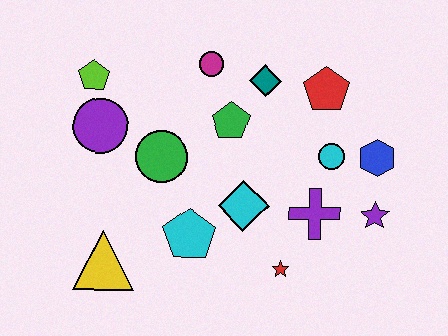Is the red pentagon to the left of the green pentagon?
No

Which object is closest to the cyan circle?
The blue hexagon is closest to the cyan circle.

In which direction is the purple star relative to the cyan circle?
The purple star is below the cyan circle.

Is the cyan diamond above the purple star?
Yes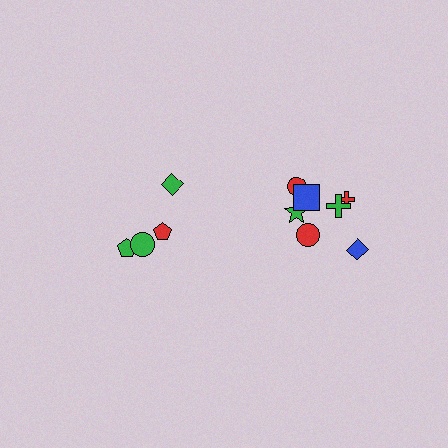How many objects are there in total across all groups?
There are 11 objects.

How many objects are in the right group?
There are 7 objects.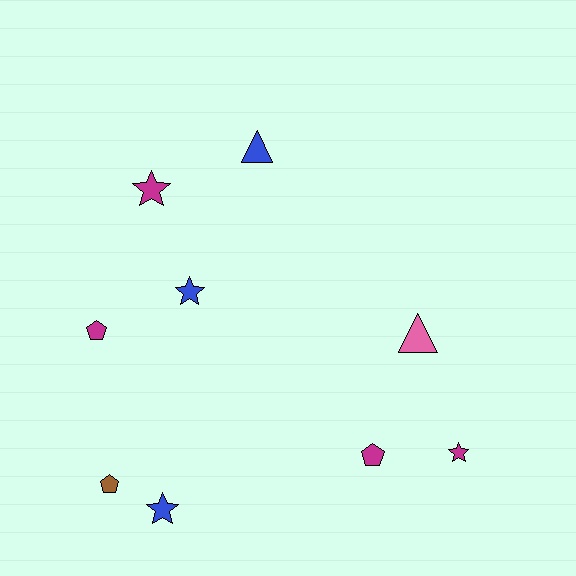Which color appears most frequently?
Magenta, with 4 objects.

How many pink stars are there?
There are no pink stars.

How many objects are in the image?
There are 9 objects.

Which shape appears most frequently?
Star, with 4 objects.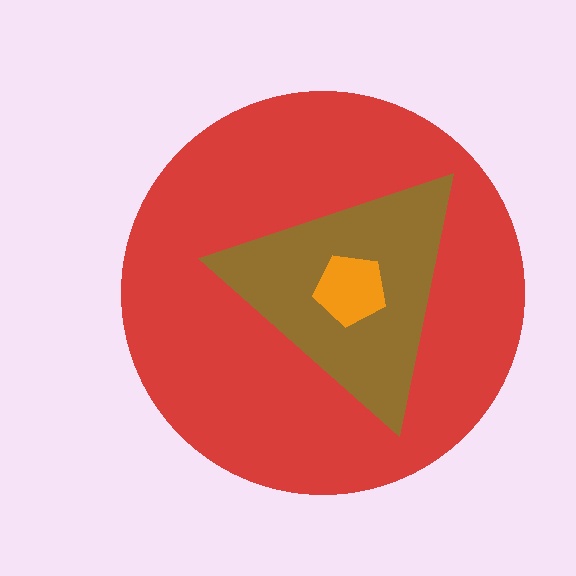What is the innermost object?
The orange pentagon.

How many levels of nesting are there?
3.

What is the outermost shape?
The red circle.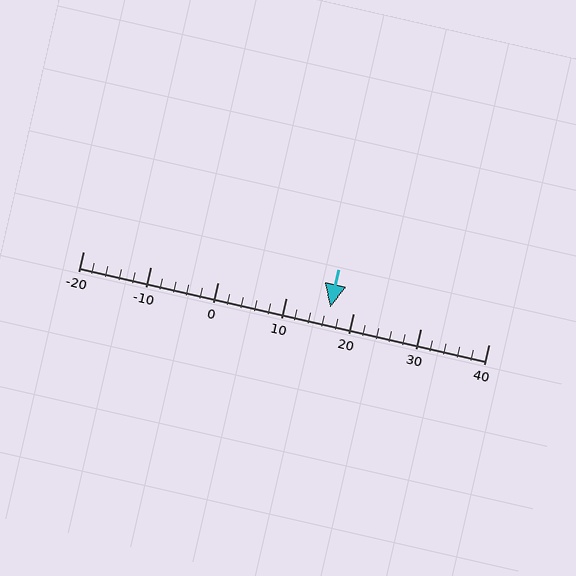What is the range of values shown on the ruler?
The ruler shows values from -20 to 40.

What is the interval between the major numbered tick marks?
The major tick marks are spaced 10 units apart.